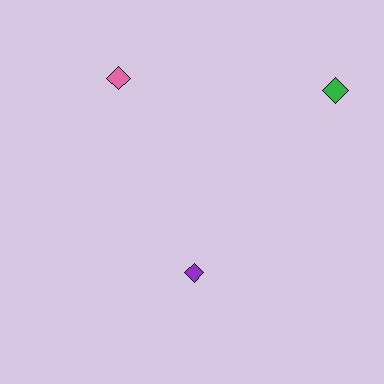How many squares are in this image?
There are no squares.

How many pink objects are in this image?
There is 1 pink object.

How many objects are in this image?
There are 3 objects.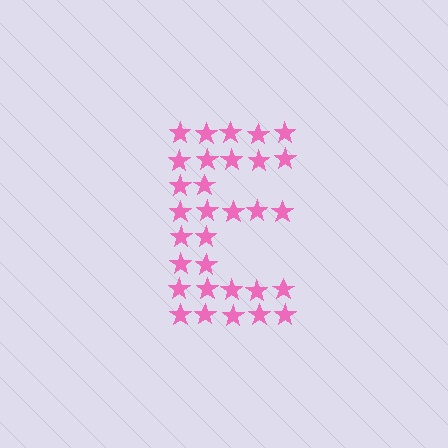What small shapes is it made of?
It is made of small stars.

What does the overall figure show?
The overall figure shows the letter E.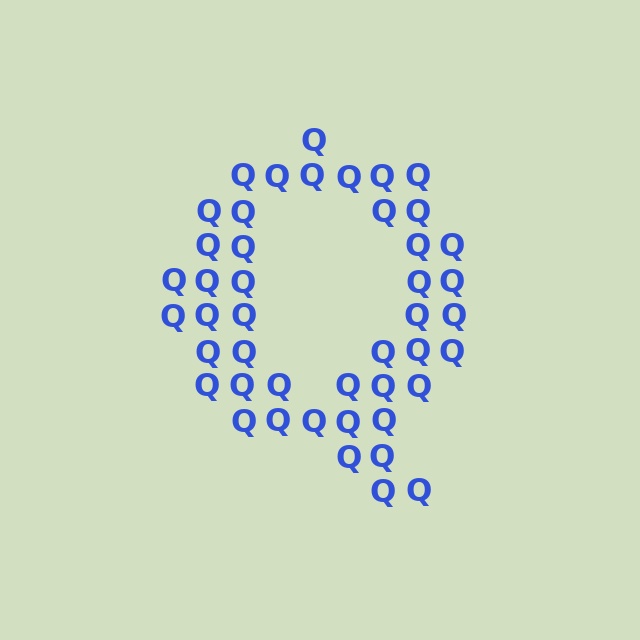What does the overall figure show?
The overall figure shows the letter Q.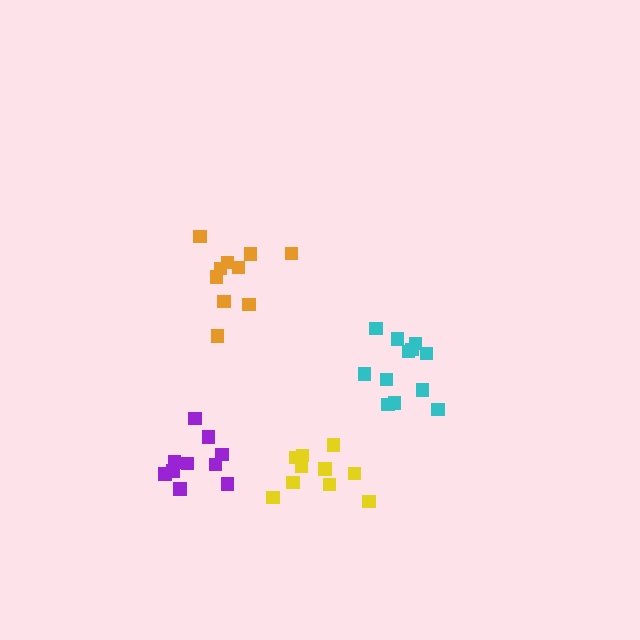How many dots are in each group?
Group 1: 10 dots, Group 2: 12 dots, Group 3: 10 dots, Group 4: 11 dots (43 total).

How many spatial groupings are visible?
There are 4 spatial groupings.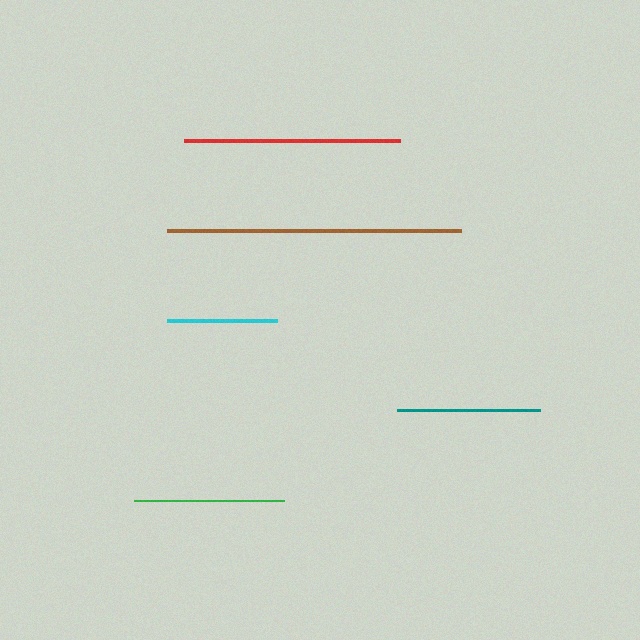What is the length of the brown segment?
The brown segment is approximately 294 pixels long.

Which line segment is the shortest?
The cyan line is the shortest at approximately 110 pixels.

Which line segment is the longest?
The brown line is the longest at approximately 294 pixels.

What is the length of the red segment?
The red segment is approximately 216 pixels long.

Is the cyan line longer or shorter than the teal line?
The teal line is longer than the cyan line.